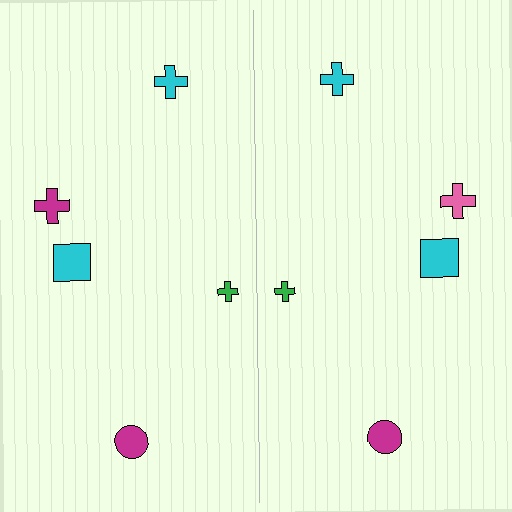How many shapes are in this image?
There are 10 shapes in this image.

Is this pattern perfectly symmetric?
No, the pattern is not perfectly symmetric. The pink cross on the right side breaks the symmetry — its mirror counterpart is magenta.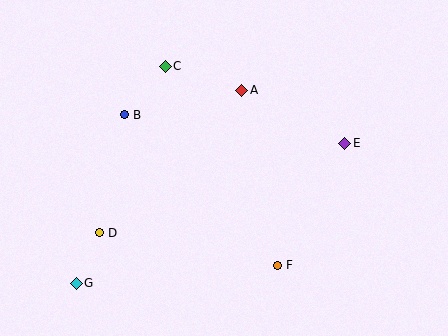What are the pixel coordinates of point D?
Point D is at (100, 233).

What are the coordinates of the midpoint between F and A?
The midpoint between F and A is at (260, 178).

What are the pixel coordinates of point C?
Point C is at (165, 66).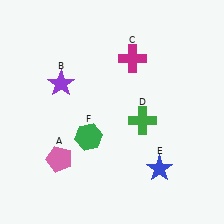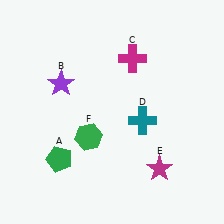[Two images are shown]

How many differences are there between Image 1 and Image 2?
There are 3 differences between the two images.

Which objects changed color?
A changed from pink to green. D changed from green to teal. E changed from blue to magenta.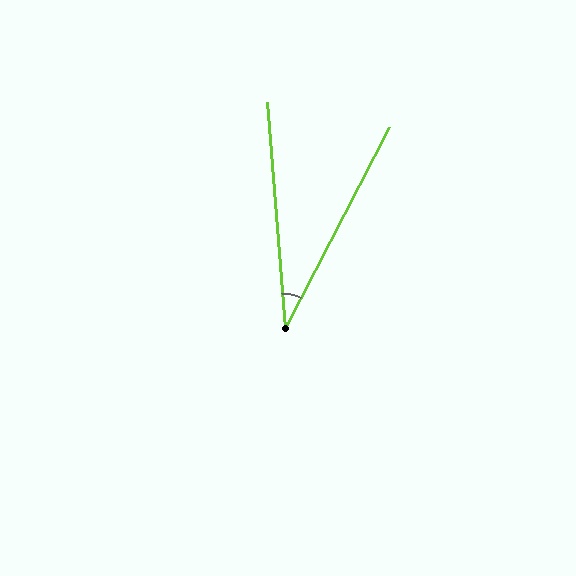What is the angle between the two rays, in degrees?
Approximately 32 degrees.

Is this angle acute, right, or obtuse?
It is acute.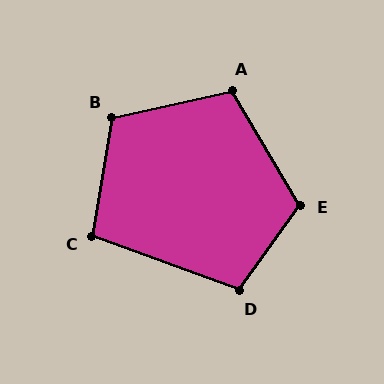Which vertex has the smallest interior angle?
C, at approximately 101 degrees.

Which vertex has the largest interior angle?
E, at approximately 114 degrees.